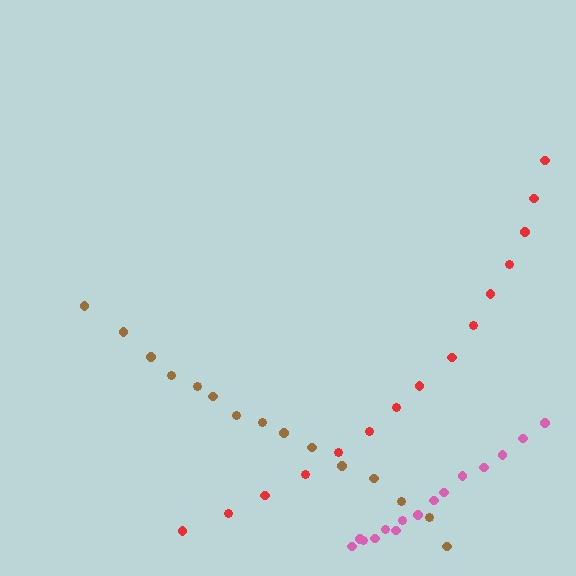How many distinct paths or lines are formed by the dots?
There are 3 distinct paths.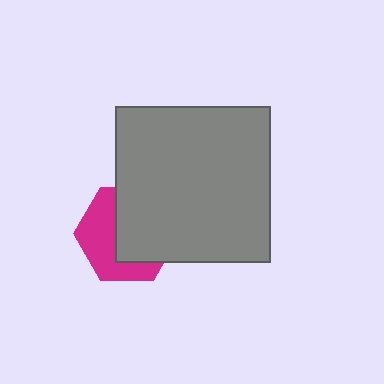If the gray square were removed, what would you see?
You would see the complete magenta hexagon.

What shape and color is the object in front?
The object in front is a gray square.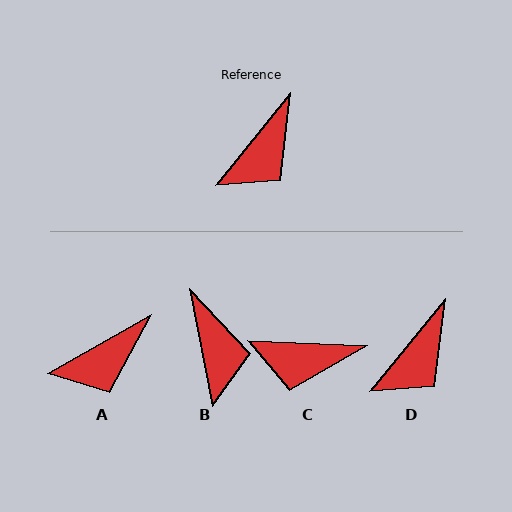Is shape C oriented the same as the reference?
No, it is off by about 53 degrees.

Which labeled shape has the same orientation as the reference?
D.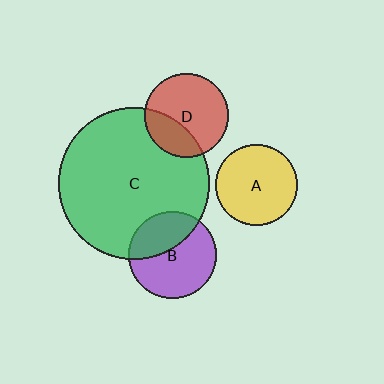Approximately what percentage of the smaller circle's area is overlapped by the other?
Approximately 35%.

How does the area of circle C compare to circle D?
Approximately 3.3 times.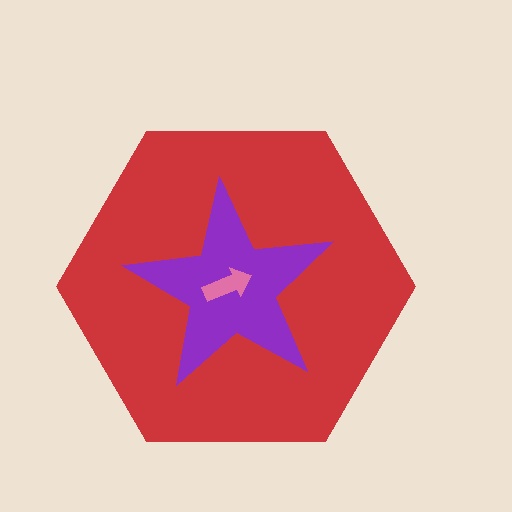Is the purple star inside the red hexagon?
Yes.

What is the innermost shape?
The pink arrow.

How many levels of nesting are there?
3.